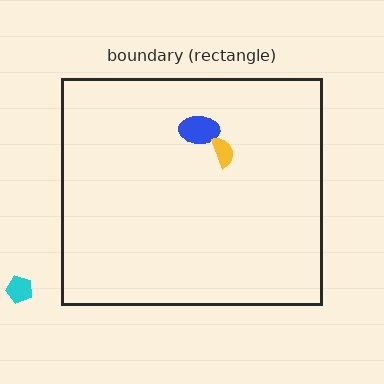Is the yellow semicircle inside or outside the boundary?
Inside.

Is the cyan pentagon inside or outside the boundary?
Outside.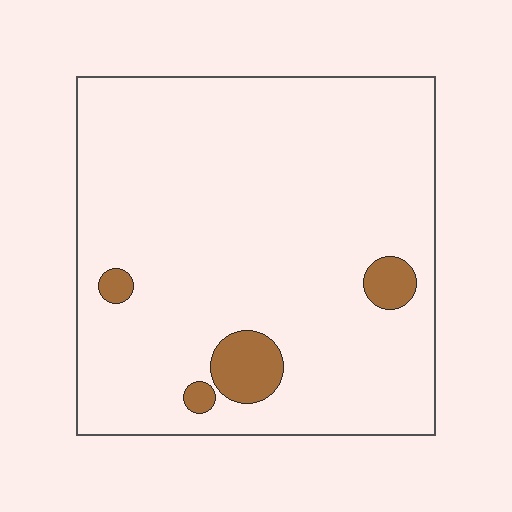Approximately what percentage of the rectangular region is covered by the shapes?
Approximately 5%.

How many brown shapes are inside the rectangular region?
4.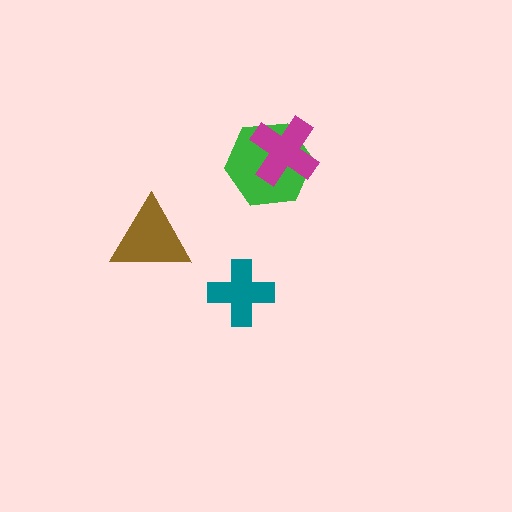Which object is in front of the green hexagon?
The magenta cross is in front of the green hexagon.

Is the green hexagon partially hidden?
Yes, it is partially covered by another shape.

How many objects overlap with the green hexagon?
1 object overlaps with the green hexagon.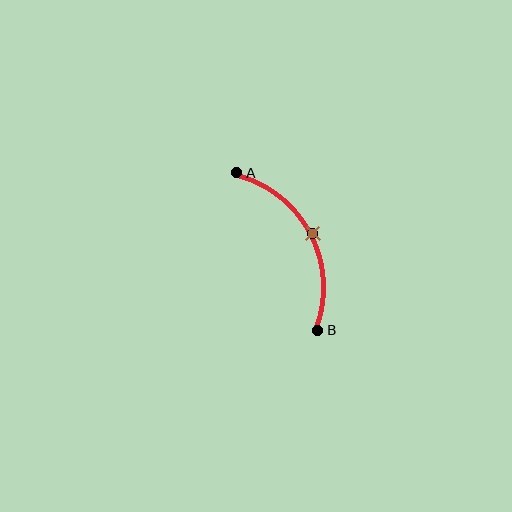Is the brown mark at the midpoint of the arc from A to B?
Yes. The brown mark lies on the arc at equal arc-length from both A and B — it is the arc midpoint.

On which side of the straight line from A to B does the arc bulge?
The arc bulges to the right of the straight line connecting A and B.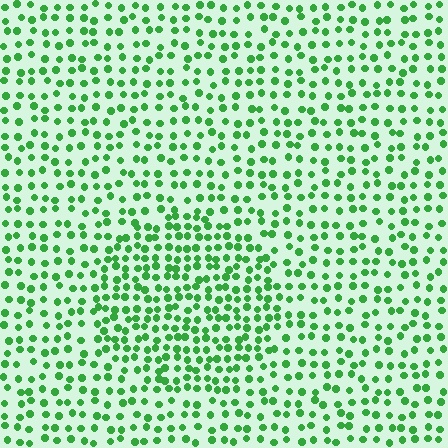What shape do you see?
I see a circle.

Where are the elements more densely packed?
The elements are more densely packed inside the circle boundary.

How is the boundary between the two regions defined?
The boundary is defined by a change in element density (approximately 1.6x ratio). All elements are the same color, size, and shape.